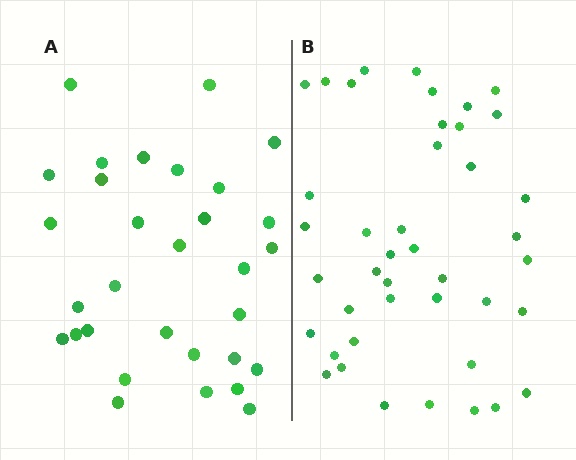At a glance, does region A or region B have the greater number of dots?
Region B (the right region) has more dots.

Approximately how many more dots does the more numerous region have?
Region B has roughly 12 or so more dots than region A.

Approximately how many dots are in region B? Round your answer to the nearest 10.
About 40 dots. (The exact count is 42, which rounds to 40.)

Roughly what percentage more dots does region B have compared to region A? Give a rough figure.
About 35% more.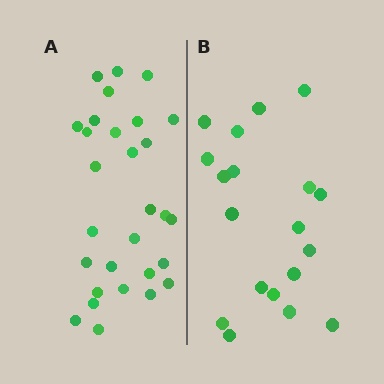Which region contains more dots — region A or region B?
Region A (the left region) has more dots.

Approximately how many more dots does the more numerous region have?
Region A has roughly 10 or so more dots than region B.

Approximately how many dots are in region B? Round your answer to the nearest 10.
About 20 dots. (The exact count is 19, which rounds to 20.)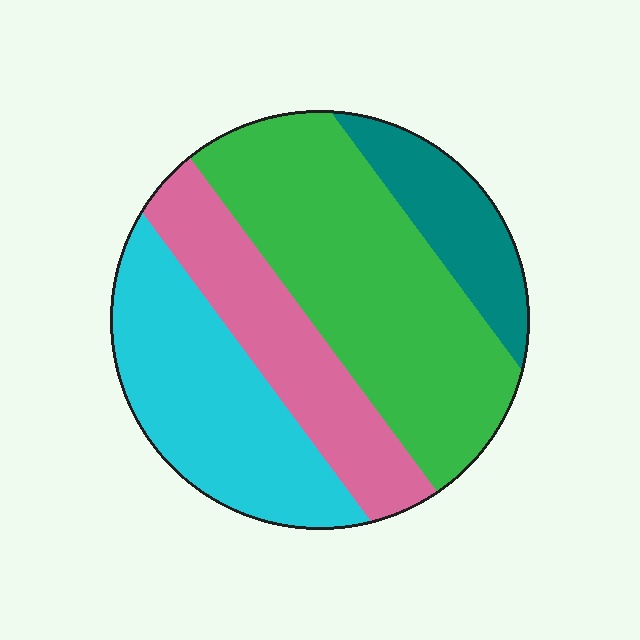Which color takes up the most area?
Green, at roughly 40%.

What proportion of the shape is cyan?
Cyan covers about 25% of the shape.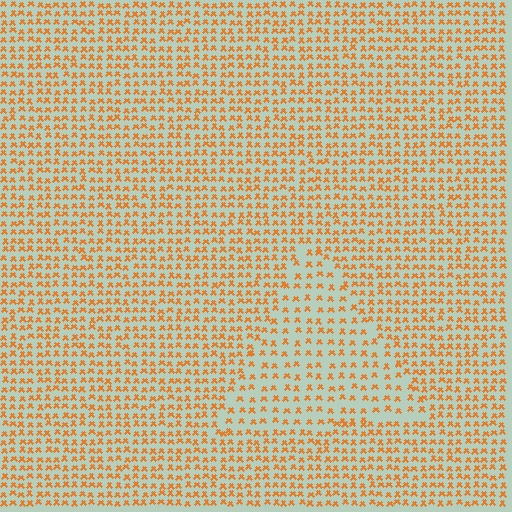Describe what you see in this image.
The image contains small orange elements arranged at two different densities. A triangle-shaped region is visible where the elements are less densely packed than the surrounding area.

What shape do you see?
I see a triangle.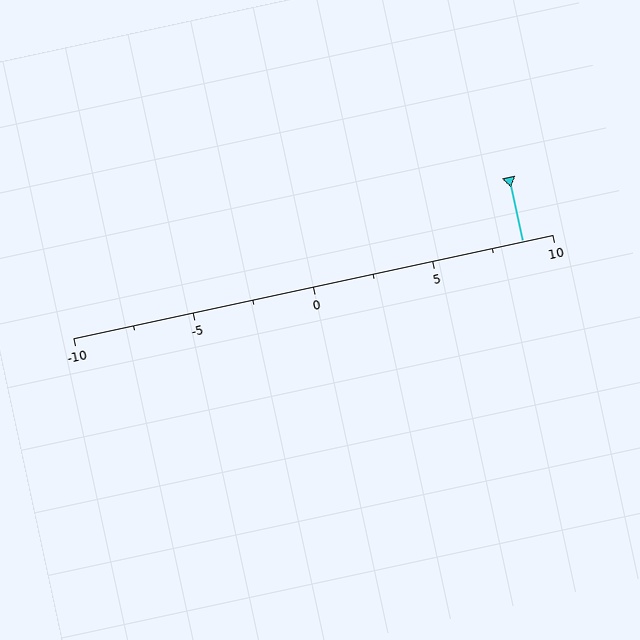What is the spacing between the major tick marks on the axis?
The major ticks are spaced 5 apart.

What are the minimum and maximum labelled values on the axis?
The axis runs from -10 to 10.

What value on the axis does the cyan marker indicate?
The marker indicates approximately 8.8.